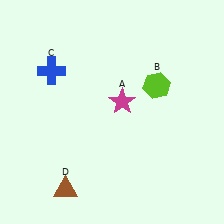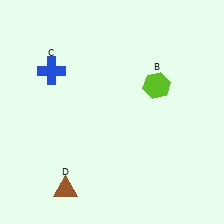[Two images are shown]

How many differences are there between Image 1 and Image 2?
There is 1 difference between the two images.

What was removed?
The magenta star (A) was removed in Image 2.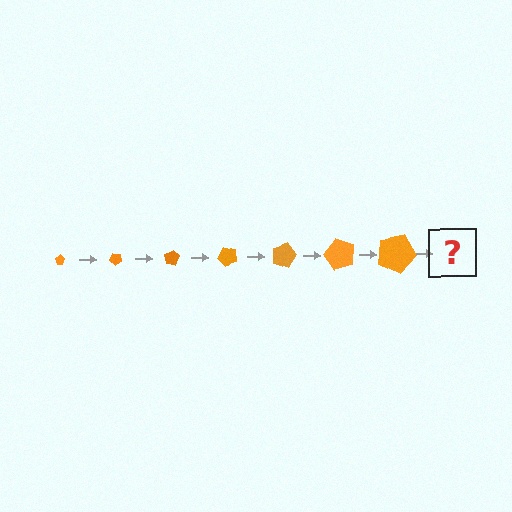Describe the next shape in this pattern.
It should be a pentagon, larger than the previous one and rotated 280 degrees from the start.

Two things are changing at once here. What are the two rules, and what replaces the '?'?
The two rules are that the pentagon grows larger each step and it rotates 40 degrees each step. The '?' should be a pentagon, larger than the previous one and rotated 280 degrees from the start.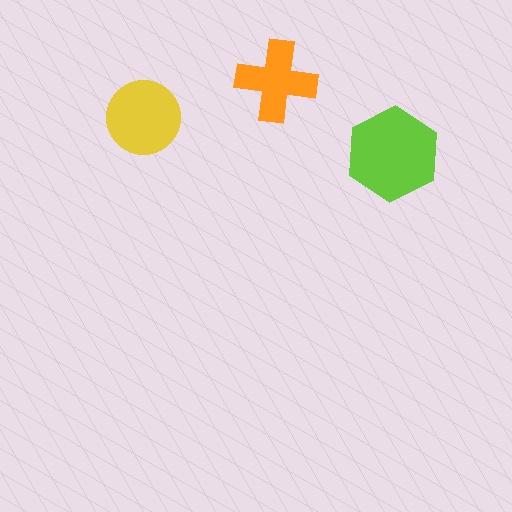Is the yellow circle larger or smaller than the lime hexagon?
Smaller.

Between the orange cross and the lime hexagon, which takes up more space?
The lime hexagon.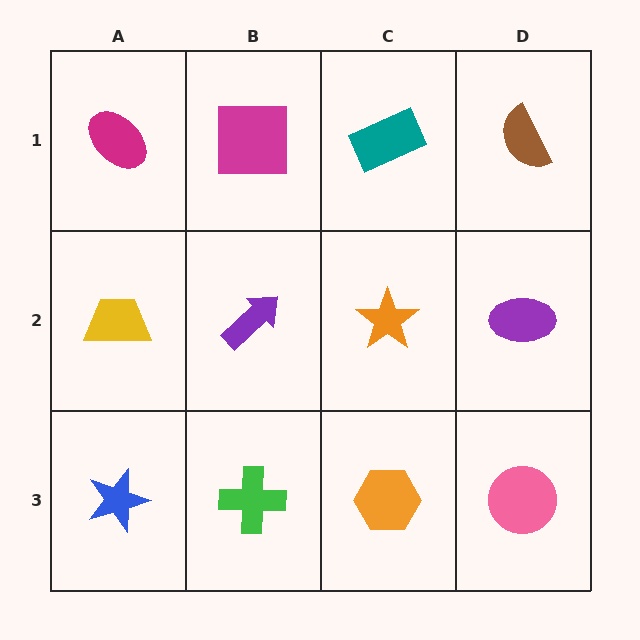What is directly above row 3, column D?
A purple ellipse.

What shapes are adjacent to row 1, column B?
A purple arrow (row 2, column B), a magenta ellipse (row 1, column A), a teal rectangle (row 1, column C).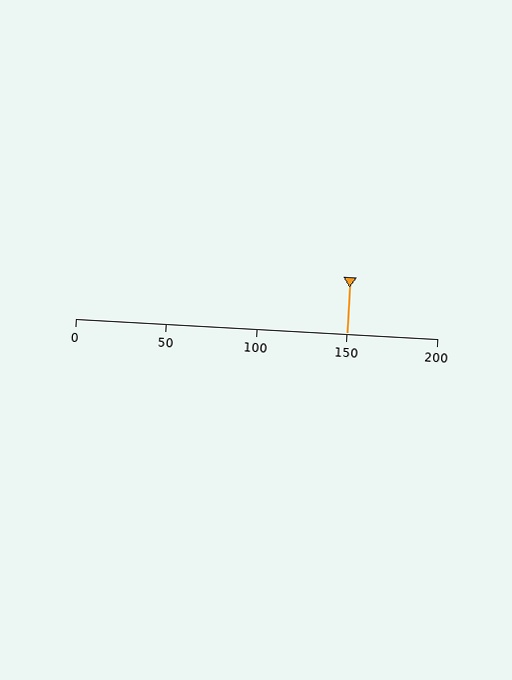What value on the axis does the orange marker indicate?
The marker indicates approximately 150.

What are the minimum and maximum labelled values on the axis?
The axis runs from 0 to 200.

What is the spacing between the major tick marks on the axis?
The major ticks are spaced 50 apart.